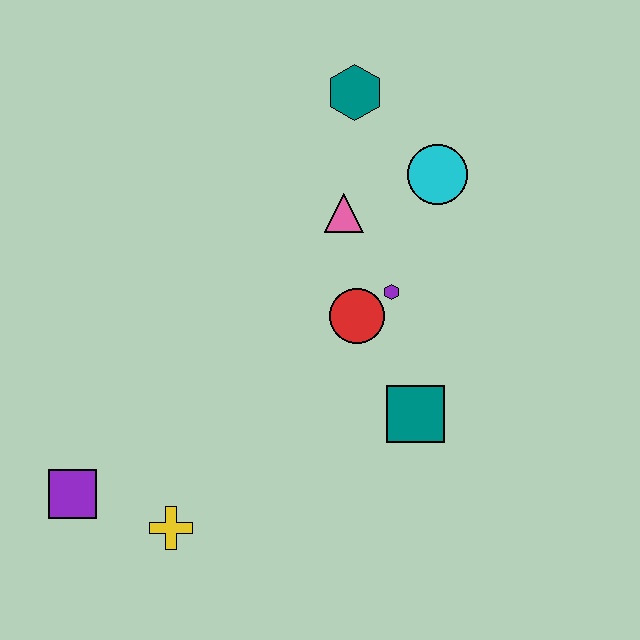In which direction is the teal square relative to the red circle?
The teal square is below the red circle.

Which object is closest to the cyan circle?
The pink triangle is closest to the cyan circle.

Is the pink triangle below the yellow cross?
No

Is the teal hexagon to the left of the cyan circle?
Yes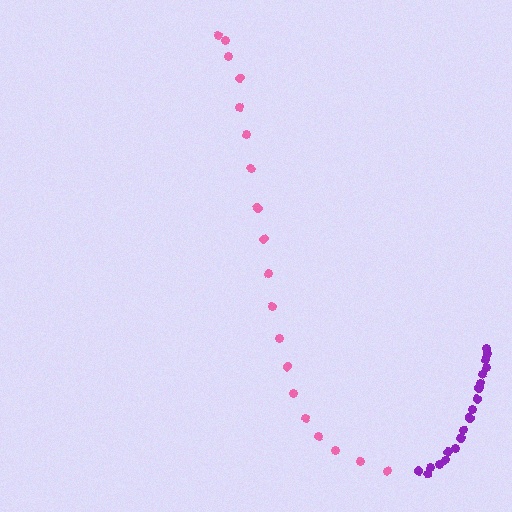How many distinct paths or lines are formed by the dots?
There are 2 distinct paths.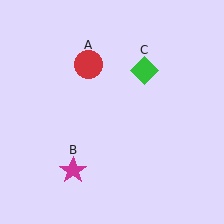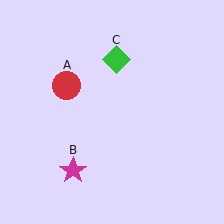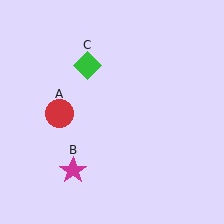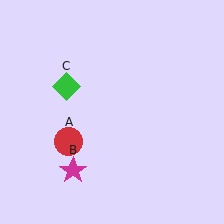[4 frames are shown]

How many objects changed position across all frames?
2 objects changed position: red circle (object A), green diamond (object C).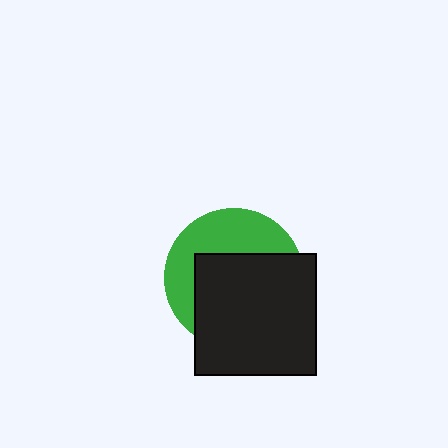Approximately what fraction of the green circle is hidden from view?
Roughly 60% of the green circle is hidden behind the black square.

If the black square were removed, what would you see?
You would see the complete green circle.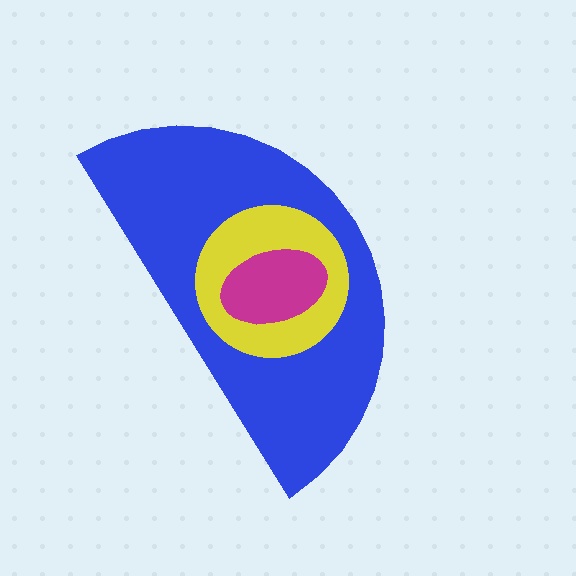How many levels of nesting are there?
3.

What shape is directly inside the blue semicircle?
The yellow circle.